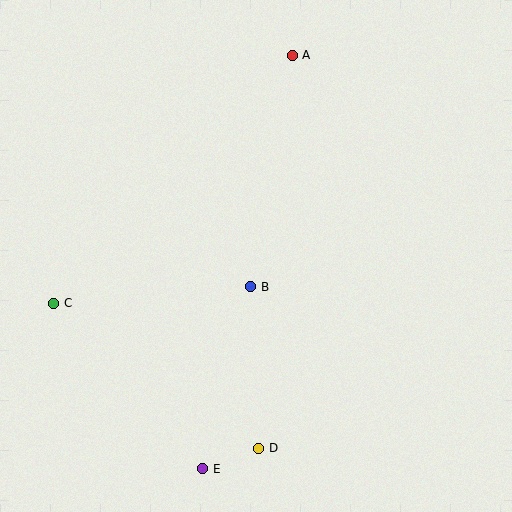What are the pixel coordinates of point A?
Point A is at (292, 55).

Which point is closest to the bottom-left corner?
Point E is closest to the bottom-left corner.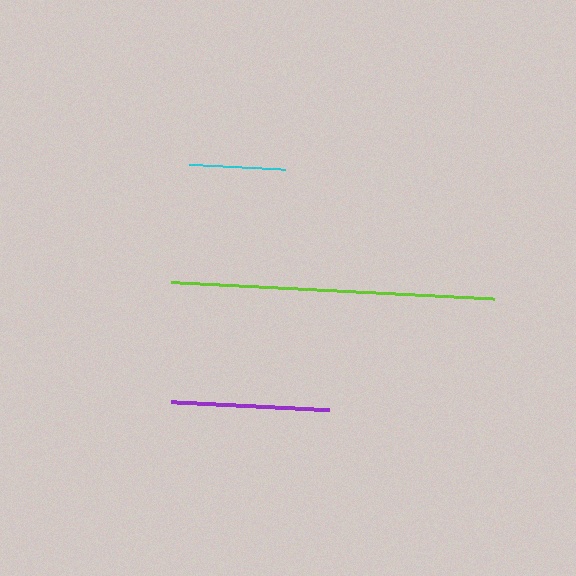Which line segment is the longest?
The lime line is the longest at approximately 323 pixels.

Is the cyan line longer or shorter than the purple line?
The purple line is longer than the cyan line.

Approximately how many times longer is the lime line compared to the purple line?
The lime line is approximately 2.0 times the length of the purple line.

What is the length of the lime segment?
The lime segment is approximately 323 pixels long.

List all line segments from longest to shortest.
From longest to shortest: lime, purple, cyan.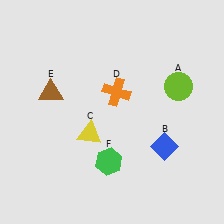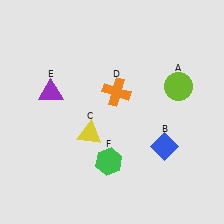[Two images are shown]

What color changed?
The triangle (E) changed from brown in Image 1 to purple in Image 2.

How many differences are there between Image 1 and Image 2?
There is 1 difference between the two images.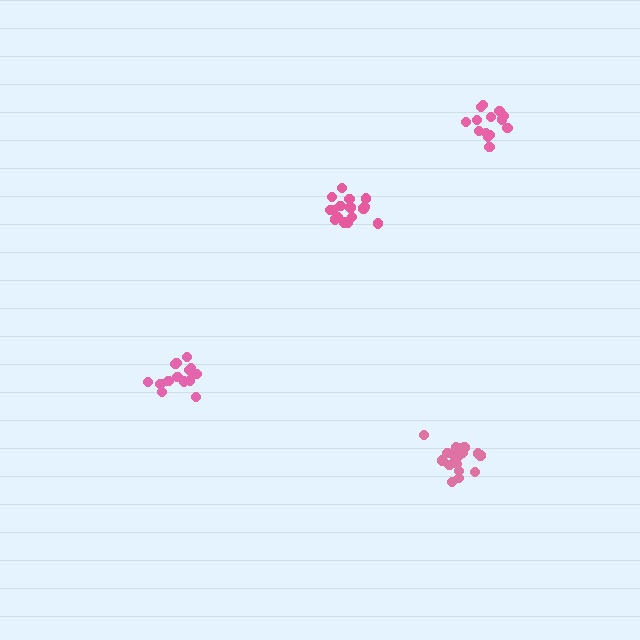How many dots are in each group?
Group 1: 14 dots, Group 2: 14 dots, Group 3: 16 dots, Group 4: 20 dots (64 total).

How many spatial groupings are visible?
There are 4 spatial groupings.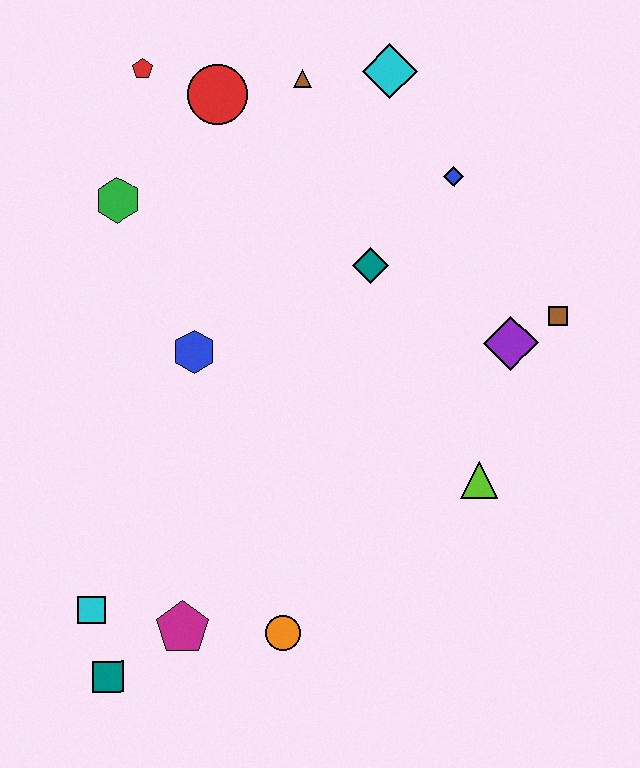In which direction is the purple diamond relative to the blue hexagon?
The purple diamond is to the right of the blue hexagon.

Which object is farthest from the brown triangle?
The teal square is farthest from the brown triangle.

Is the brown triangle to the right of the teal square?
Yes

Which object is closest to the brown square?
The purple diamond is closest to the brown square.